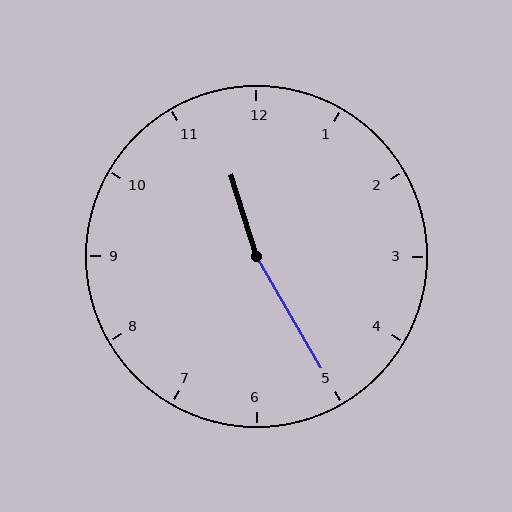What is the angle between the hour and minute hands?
Approximately 168 degrees.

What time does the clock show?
11:25.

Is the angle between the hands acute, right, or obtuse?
It is obtuse.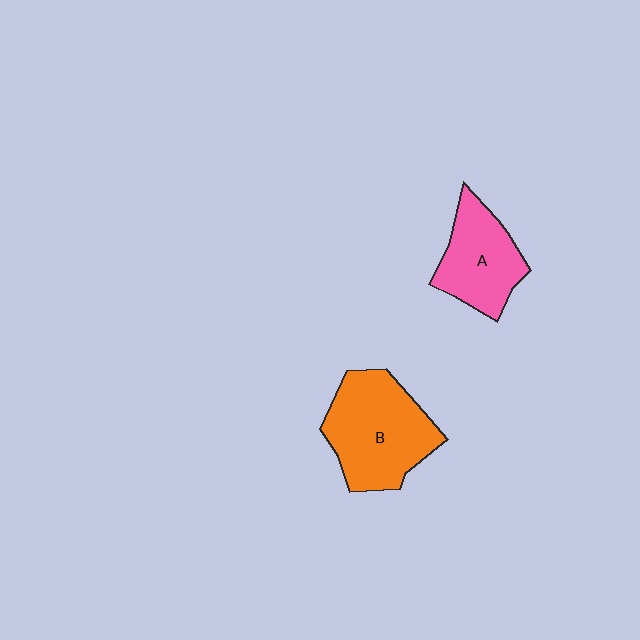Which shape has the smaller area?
Shape A (pink).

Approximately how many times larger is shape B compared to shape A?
Approximately 1.4 times.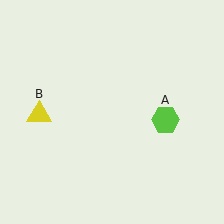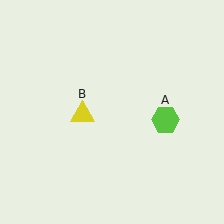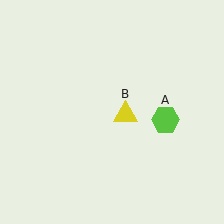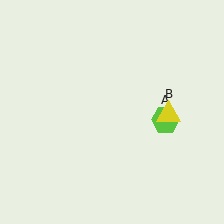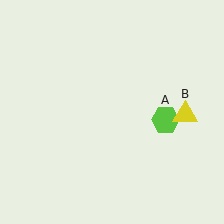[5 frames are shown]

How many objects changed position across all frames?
1 object changed position: yellow triangle (object B).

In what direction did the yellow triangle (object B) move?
The yellow triangle (object B) moved right.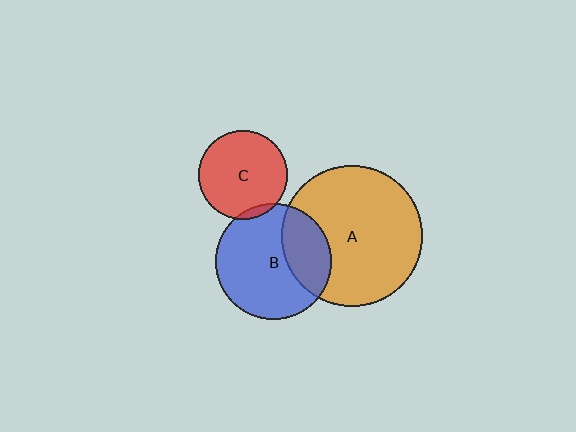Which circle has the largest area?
Circle A (orange).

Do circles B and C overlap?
Yes.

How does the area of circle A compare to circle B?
Approximately 1.5 times.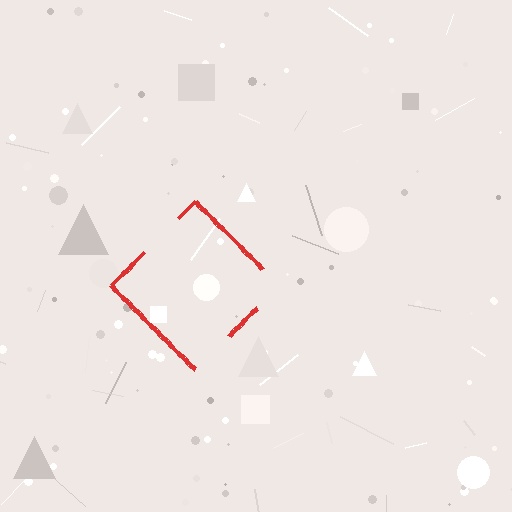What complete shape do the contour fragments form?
The contour fragments form a diamond.